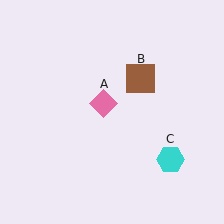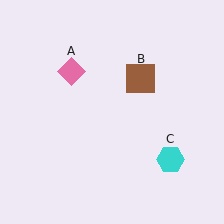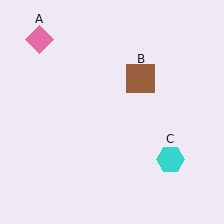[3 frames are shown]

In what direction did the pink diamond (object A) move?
The pink diamond (object A) moved up and to the left.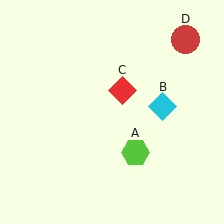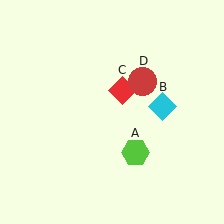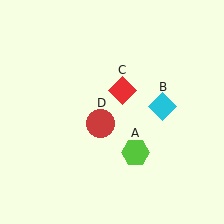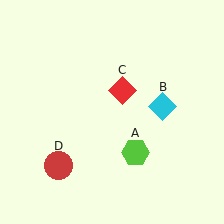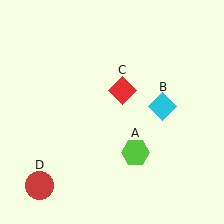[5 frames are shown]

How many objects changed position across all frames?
1 object changed position: red circle (object D).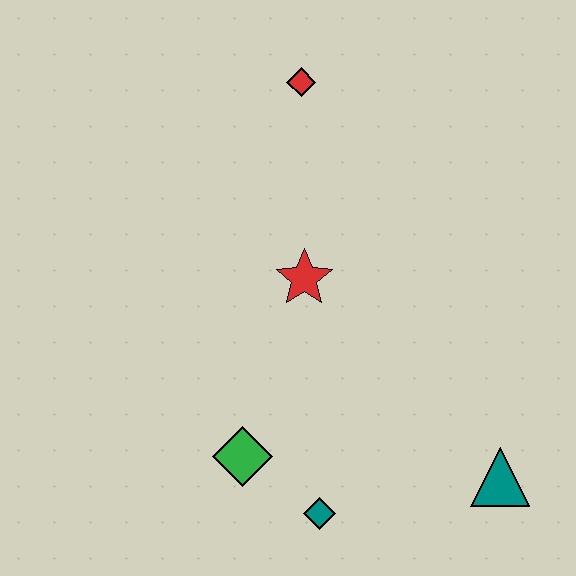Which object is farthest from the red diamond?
The teal triangle is farthest from the red diamond.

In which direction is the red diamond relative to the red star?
The red diamond is above the red star.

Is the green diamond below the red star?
Yes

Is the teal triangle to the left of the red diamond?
No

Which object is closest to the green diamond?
The teal diamond is closest to the green diamond.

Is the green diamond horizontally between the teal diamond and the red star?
No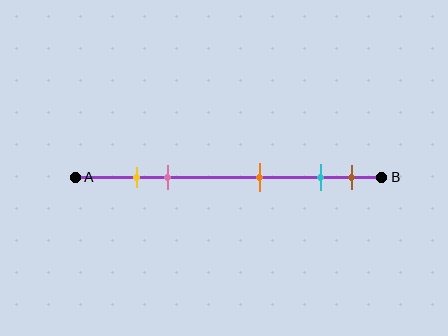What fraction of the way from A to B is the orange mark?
The orange mark is approximately 60% (0.6) of the way from A to B.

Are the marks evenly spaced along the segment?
No, the marks are not evenly spaced.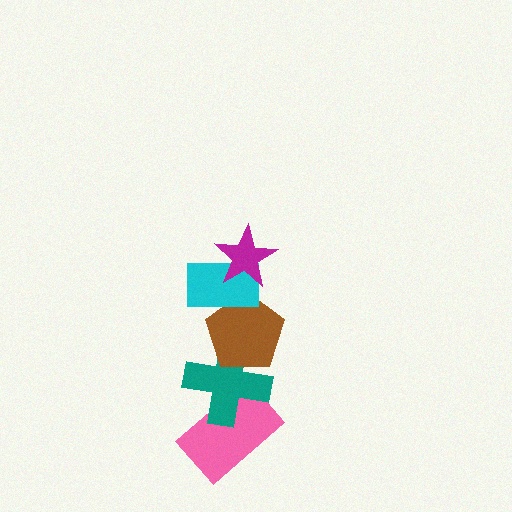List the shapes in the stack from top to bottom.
From top to bottom: the magenta star, the cyan rectangle, the brown pentagon, the teal cross, the pink rectangle.